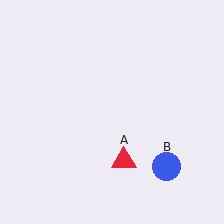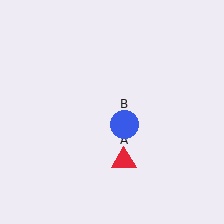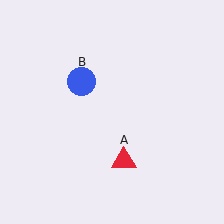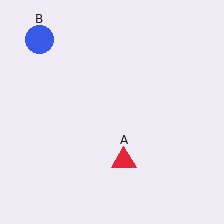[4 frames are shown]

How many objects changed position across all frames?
1 object changed position: blue circle (object B).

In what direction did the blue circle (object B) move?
The blue circle (object B) moved up and to the left.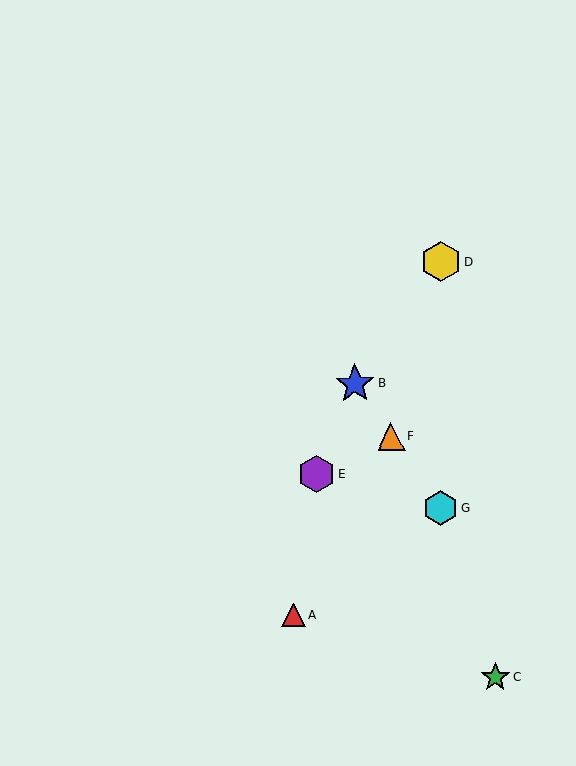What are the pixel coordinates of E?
Object E is at (316, 474).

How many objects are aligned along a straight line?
3 objects (B, F, G) are aligned along a straight line.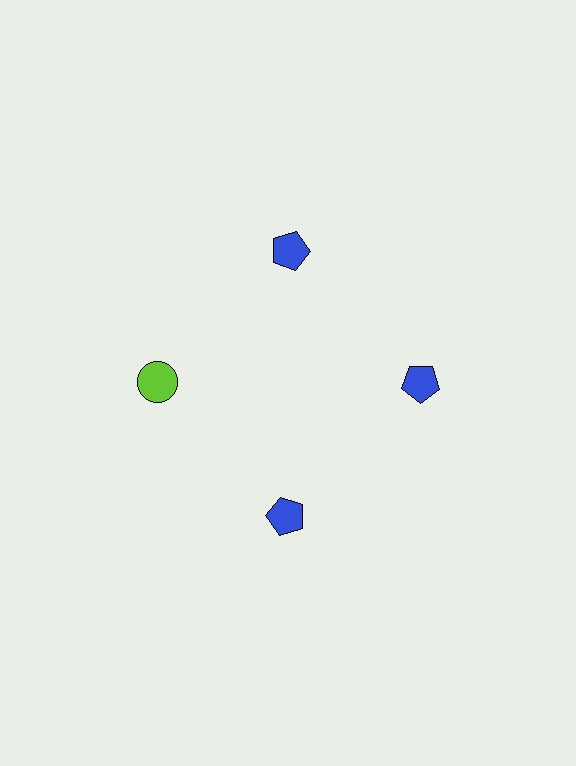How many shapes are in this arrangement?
There are 4 shapes arranged in a ring pattern.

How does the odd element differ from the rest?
It differs in both color (lime instead of blue) and shape (circle instead of pentagon).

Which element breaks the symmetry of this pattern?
The lime circle at roughly the 9 o'clock position breaks the symmetry. All other shapes are blue pentagons.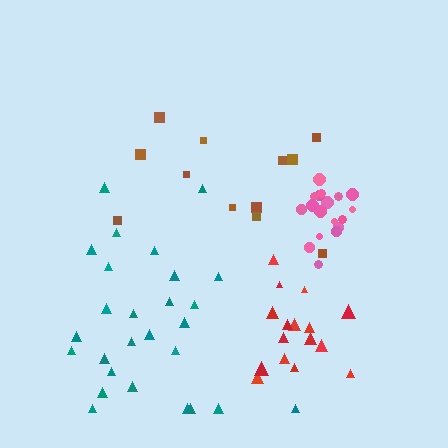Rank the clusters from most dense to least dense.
pink, red, teal, brown.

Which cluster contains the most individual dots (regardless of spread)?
Teal (27).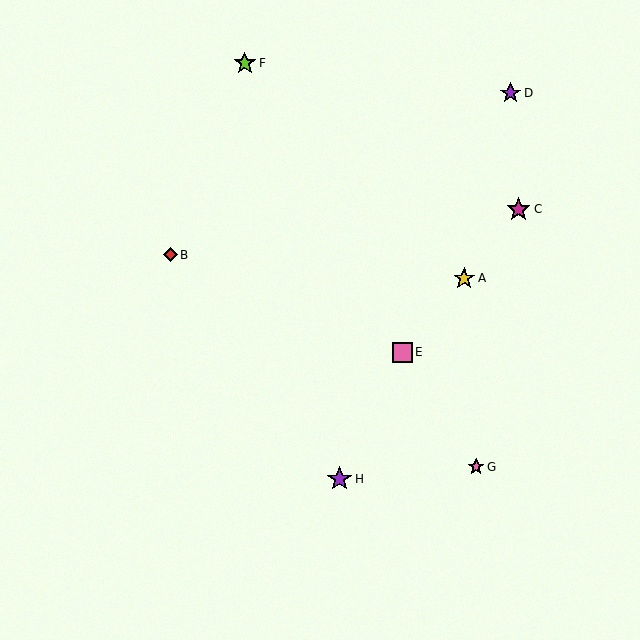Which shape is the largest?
The purple star (labeled H) is the largest.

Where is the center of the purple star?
The center of the purple star is at (510, 93).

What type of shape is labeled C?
Shape C is a magenta star.